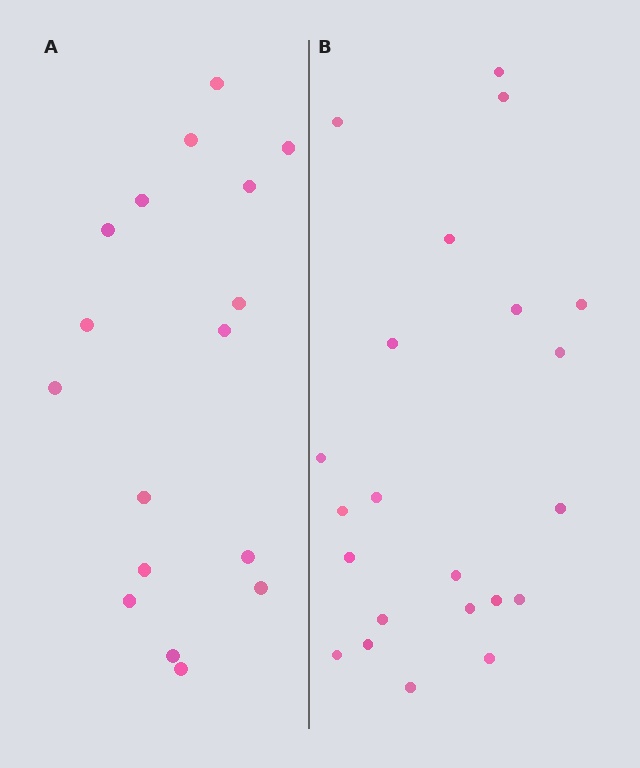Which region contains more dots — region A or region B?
Region B (the right region) has more dots.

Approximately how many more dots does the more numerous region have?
Region B has about 5 more dots than region A.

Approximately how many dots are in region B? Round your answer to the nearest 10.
About 20 dots. (The exact count is 22, which rounds to 20.)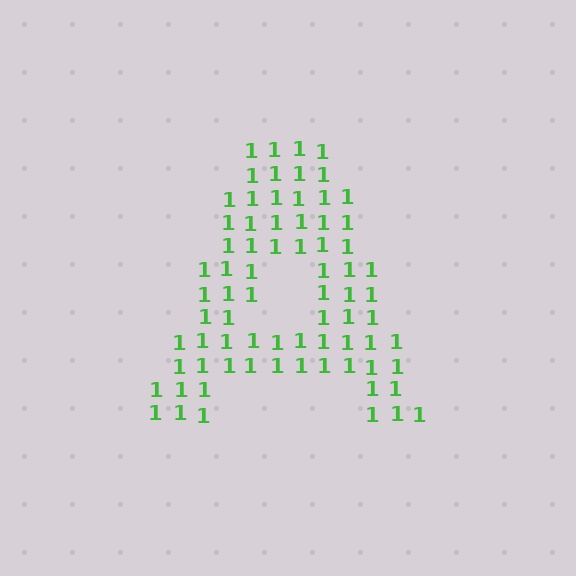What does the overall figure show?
The overall figure shows the letter A.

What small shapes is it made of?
It is made of small digit 1's.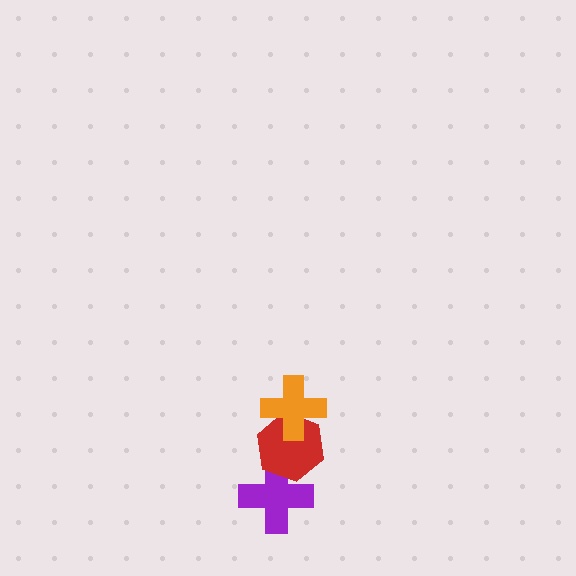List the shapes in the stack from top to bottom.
From top to bottom: the orange cross, the red hexagon, the purple cross.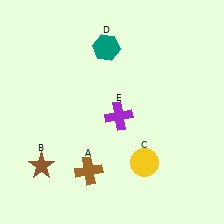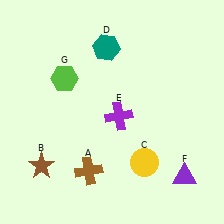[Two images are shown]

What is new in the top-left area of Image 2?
A lime hexagon (G) was added in the top-left area of Image 2.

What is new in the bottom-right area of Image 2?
A purple triangle (F) was added in the bottom-right area of Image 2.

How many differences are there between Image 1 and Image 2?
There are 2 differences between the two images.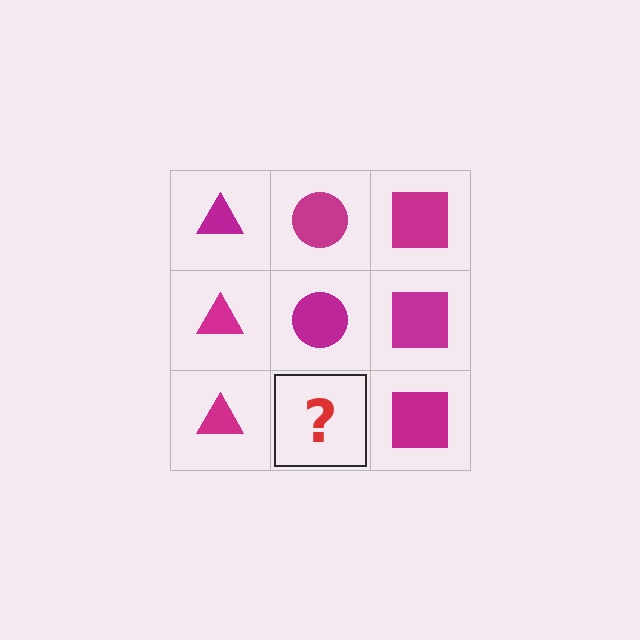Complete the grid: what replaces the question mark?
The question mark should be replaced with a magenta circle.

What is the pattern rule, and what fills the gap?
The rule is that each column has a consistent shape. The gap should be filled with a magenta circle.